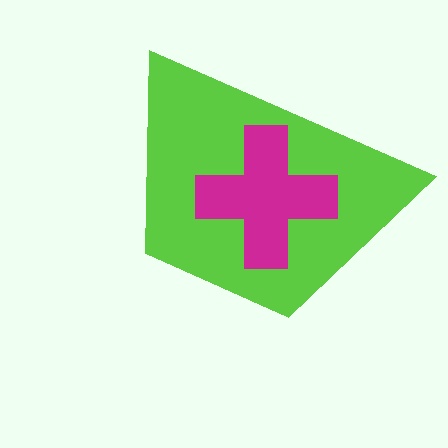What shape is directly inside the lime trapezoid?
The magenta cross.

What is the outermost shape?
The lime trapezoid.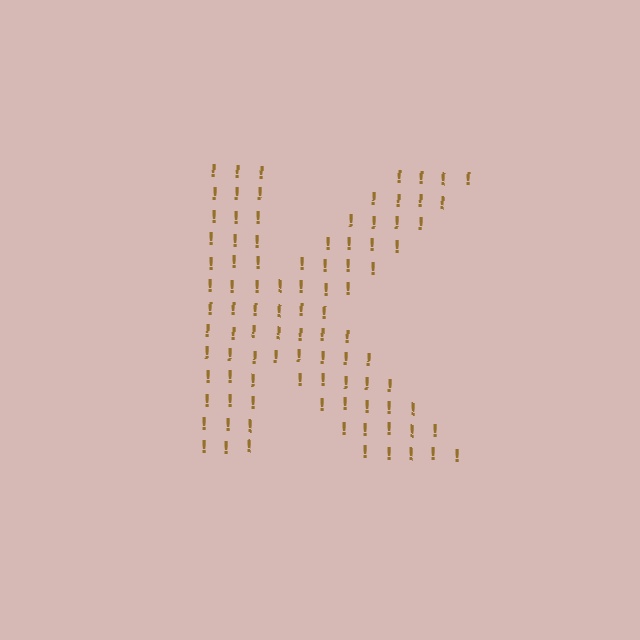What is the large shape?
The large shape is the letter K.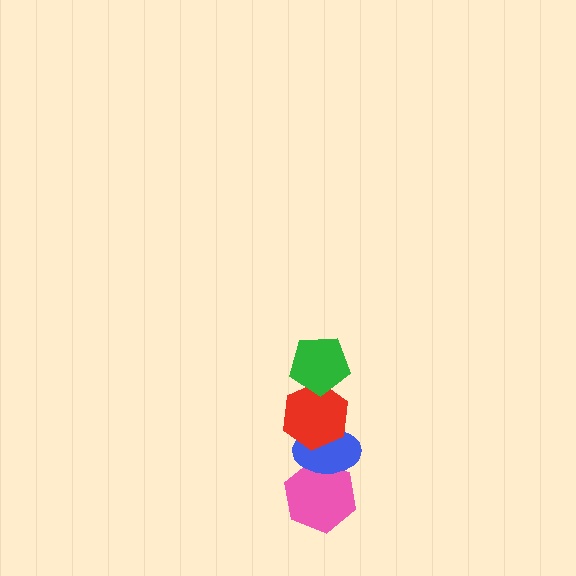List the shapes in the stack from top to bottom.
From top to bottom: the green pentagon, the red hexagon, the blue ellipse, the pink hexagon.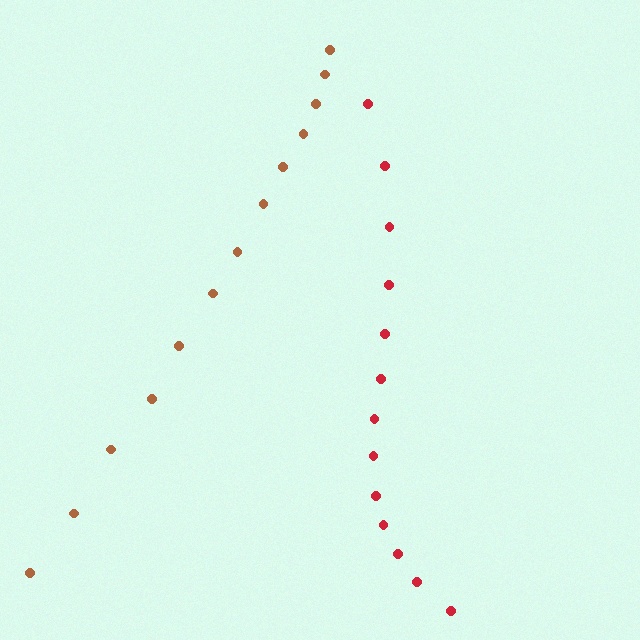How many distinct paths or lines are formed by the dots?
There are 2 distinct paths.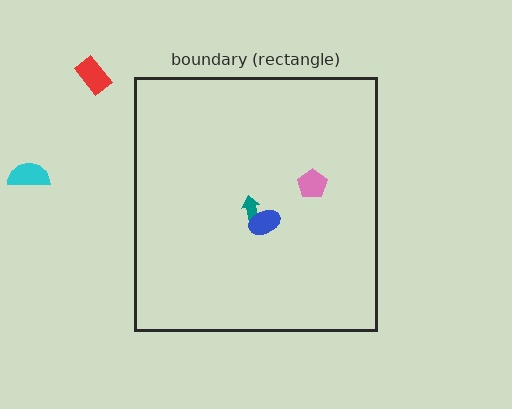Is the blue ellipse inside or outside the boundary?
Inside.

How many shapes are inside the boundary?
3 inside, 2 outside.